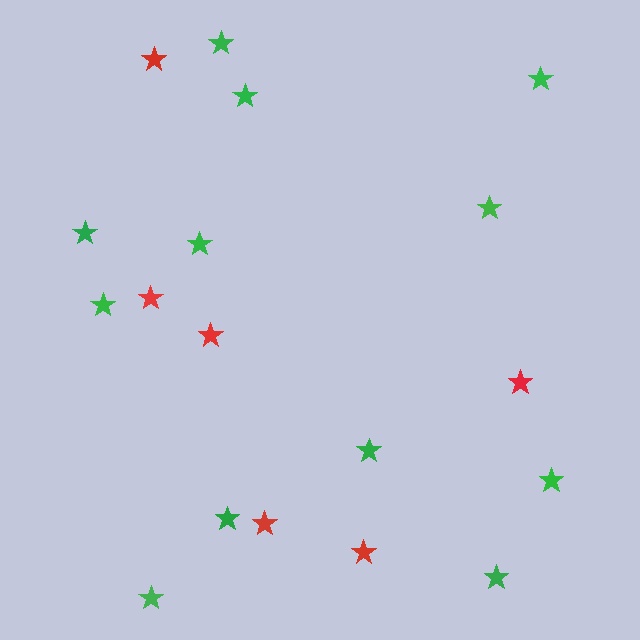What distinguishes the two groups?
There are 2 groups: one group of green stars (12) and one group of red stars (6).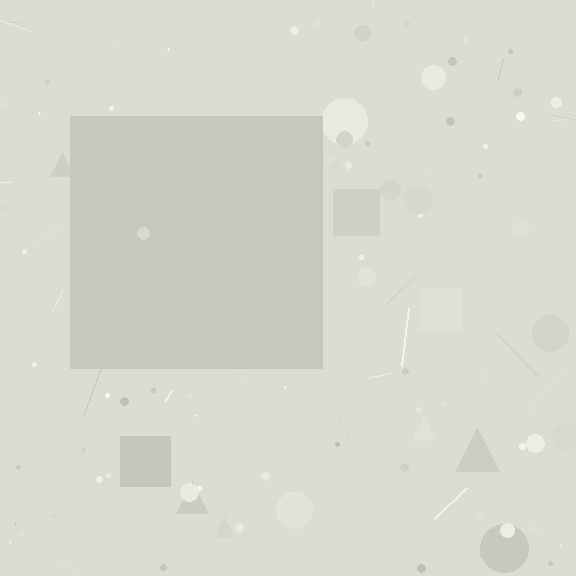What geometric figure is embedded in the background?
A square is embedded in the background.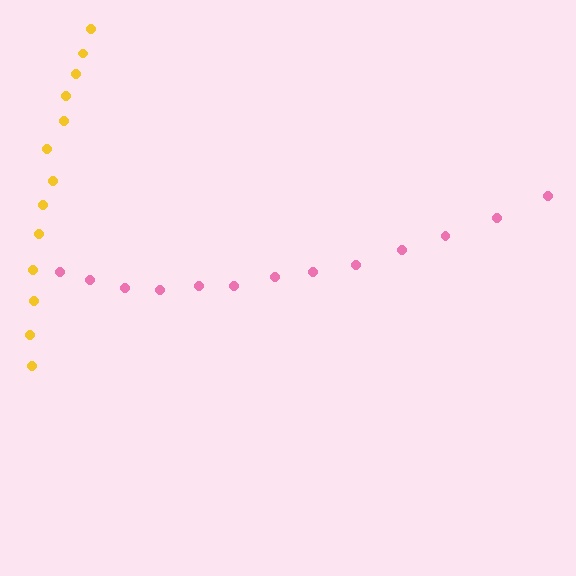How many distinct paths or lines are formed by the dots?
There are 2 distinct paths.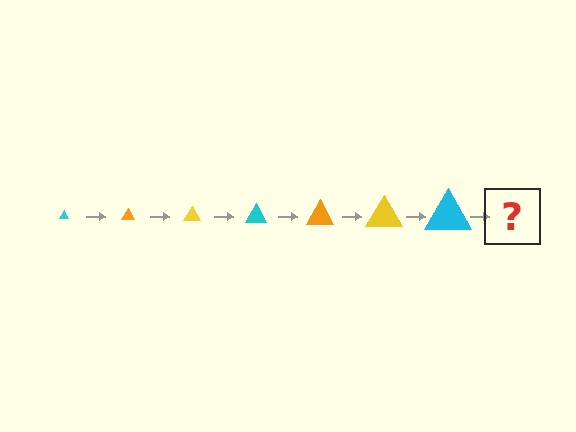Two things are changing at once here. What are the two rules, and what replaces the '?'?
The two rules are that the triangle grows larger each step and the color cycles through cyan, orange, and yellow. The '?' should be an orange triangle, larger than the previous one.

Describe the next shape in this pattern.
It should be an orange triangle, larger than the previous one.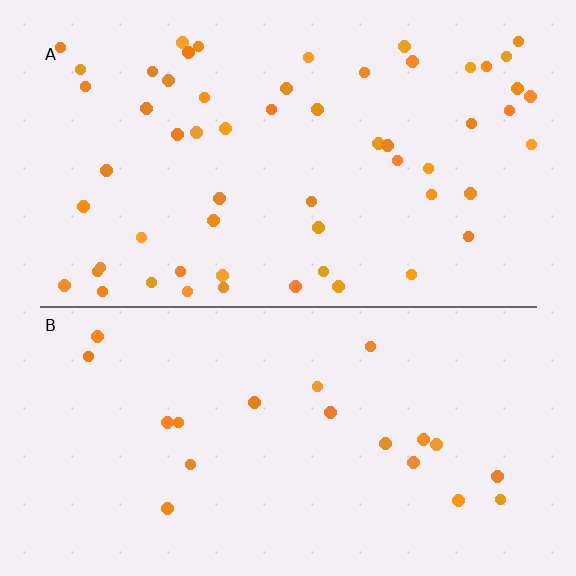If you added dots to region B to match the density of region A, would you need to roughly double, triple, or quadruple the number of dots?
Approximately triple.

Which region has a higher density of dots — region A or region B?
A (the top).